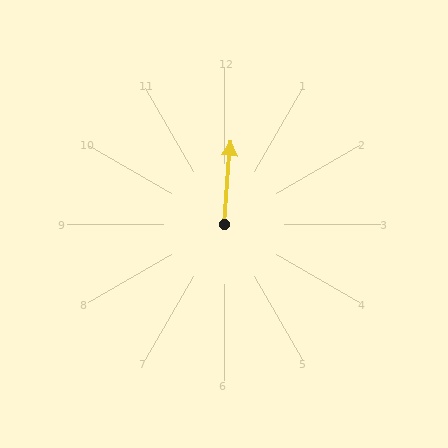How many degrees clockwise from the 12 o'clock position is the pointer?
Approximately 5 degrees.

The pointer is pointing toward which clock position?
Roughly 12 o'clock.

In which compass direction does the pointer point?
North.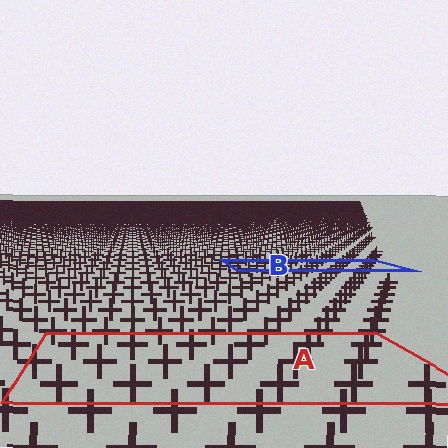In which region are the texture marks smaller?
The texture marks are smaller in region B, because it is farther away.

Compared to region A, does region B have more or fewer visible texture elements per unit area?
Region B has more texture elements per unit area — they are packed more densely because it is farther away.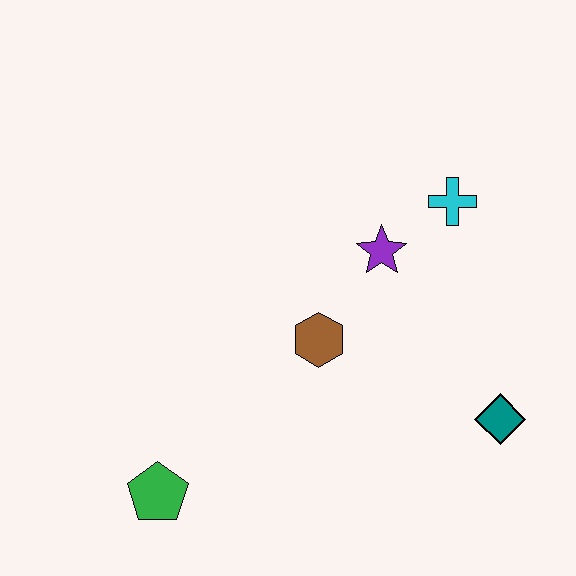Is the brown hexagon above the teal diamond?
Yes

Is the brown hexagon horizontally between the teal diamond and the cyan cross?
No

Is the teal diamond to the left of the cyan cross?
No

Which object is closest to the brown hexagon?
The purple star is closest to the brown hexagon.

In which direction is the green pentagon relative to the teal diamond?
The green pentagon is to the left of the teal diamond.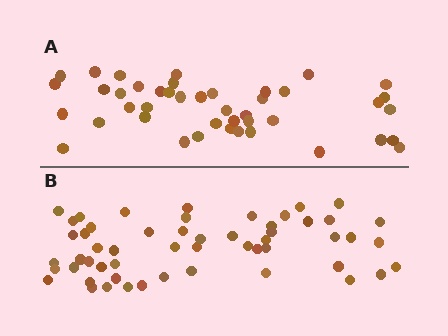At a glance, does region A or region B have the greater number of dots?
Region B (the bottom region) has more dots.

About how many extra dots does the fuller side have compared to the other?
Region B has roughly 12 or so more dots than region A.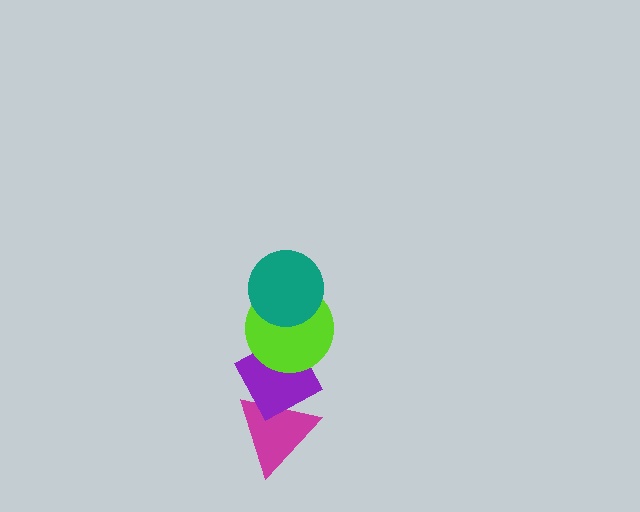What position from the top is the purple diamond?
The purple diamond is 3rd from the top.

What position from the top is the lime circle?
The lime circle is 2nd from the top.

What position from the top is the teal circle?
The teal circle is 1st from the top.